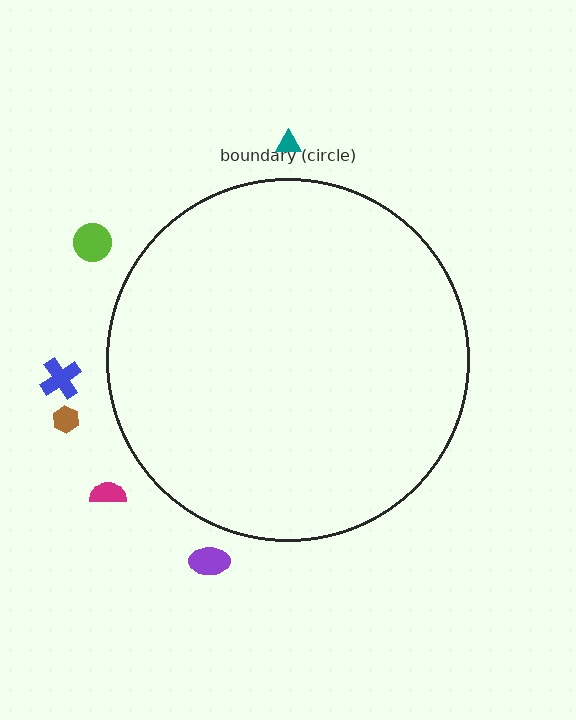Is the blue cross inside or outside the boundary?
Outside.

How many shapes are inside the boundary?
0 inside, 6 outside.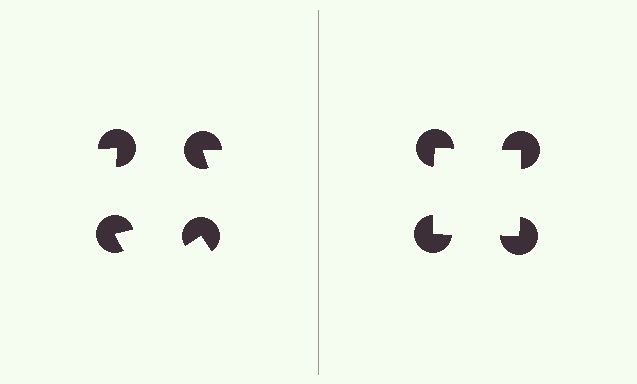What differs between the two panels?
The pac-man discs are positioned identically on both sides; only the wedge orientations differ. On the right they align to a square; on the left they are misaligned.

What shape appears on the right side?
An illusory square.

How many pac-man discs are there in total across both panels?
8 — 4 on each side.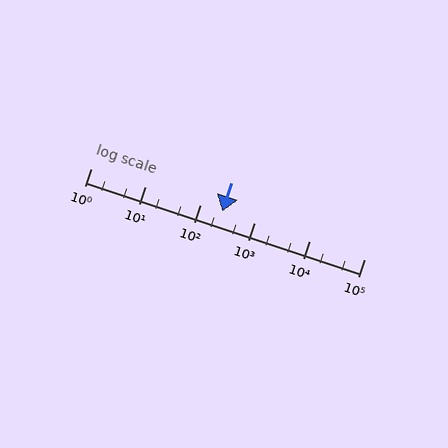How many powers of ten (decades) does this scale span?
The scale spans 5 decades, from 1 to 100000.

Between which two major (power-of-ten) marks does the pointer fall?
The pointer is between 100 and 1000.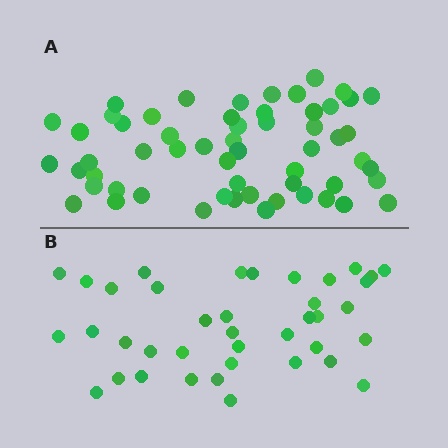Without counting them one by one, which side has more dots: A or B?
Region A (the top region) has more dots.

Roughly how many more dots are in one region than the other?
Region A has approximately 20 more dots than region B.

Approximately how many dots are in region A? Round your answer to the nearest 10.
About 60 dots. (The exact count is 57, which rounds to 60.)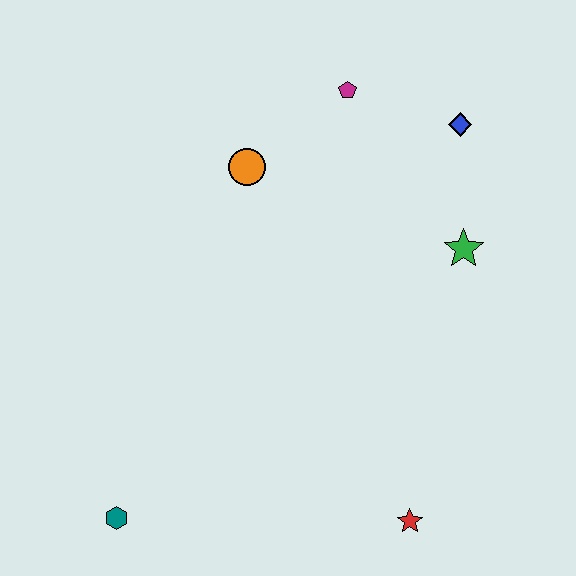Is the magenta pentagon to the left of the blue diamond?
Yes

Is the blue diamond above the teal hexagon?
Yes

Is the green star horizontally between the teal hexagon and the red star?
No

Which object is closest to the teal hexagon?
The red star is closest to the teal hexagon.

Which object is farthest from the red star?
The magenta pentagon is farthest from the red star.